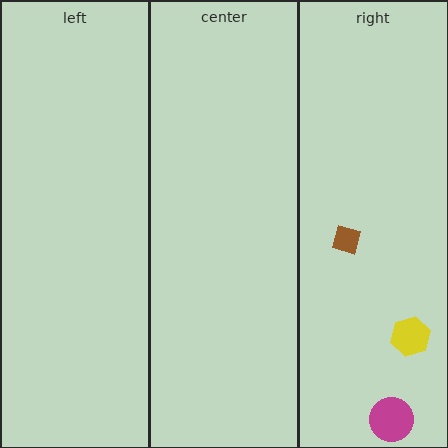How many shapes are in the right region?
3.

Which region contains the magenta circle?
The right region.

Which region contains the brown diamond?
The right region.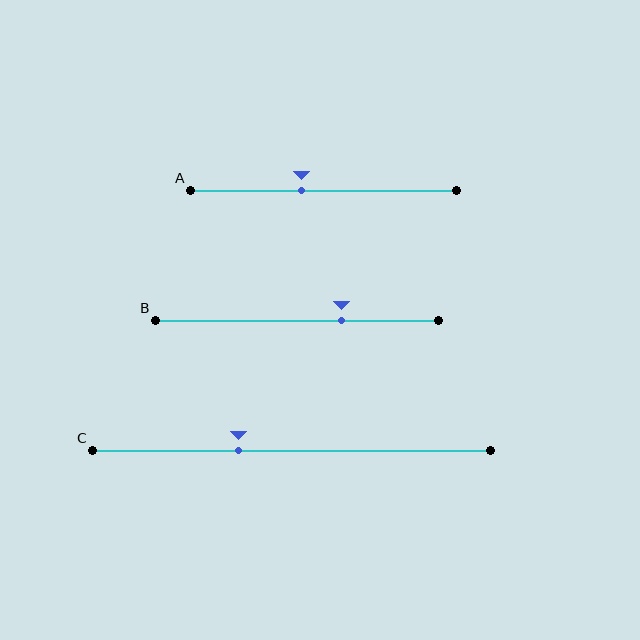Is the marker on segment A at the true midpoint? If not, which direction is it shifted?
No, the marker on segment A is shifted to the left by about 8% of the segment length.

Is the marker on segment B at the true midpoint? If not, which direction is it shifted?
No, the marker on segment B is shifted to the right by about 16% of the segment length.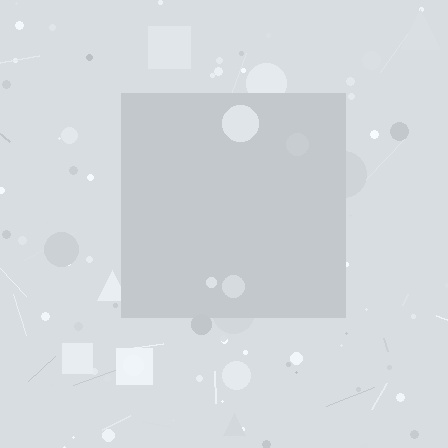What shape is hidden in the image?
A square is hidden in the image.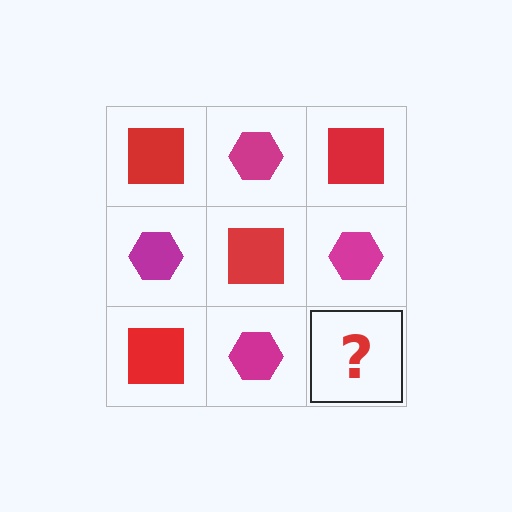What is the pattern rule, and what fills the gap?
The rule is that it alternates red square and magenta hexagon in a checkerboard pattern. The gap should be filled with a red square.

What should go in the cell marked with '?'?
The missing cell should contain a red square.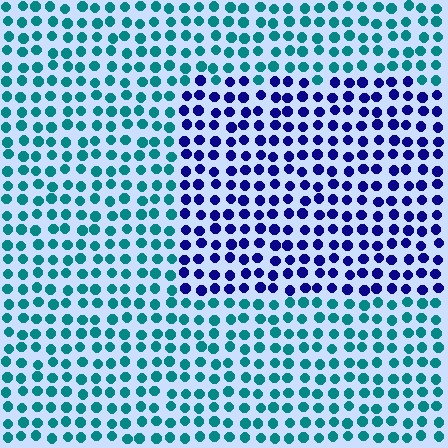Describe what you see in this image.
The image is filled with small teal elements in a uniform arrangement. A rectangle-shaped region is visible where the elements are tinted to a slightly different hue, forming a subtle color boundary.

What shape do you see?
I see a rectangle.